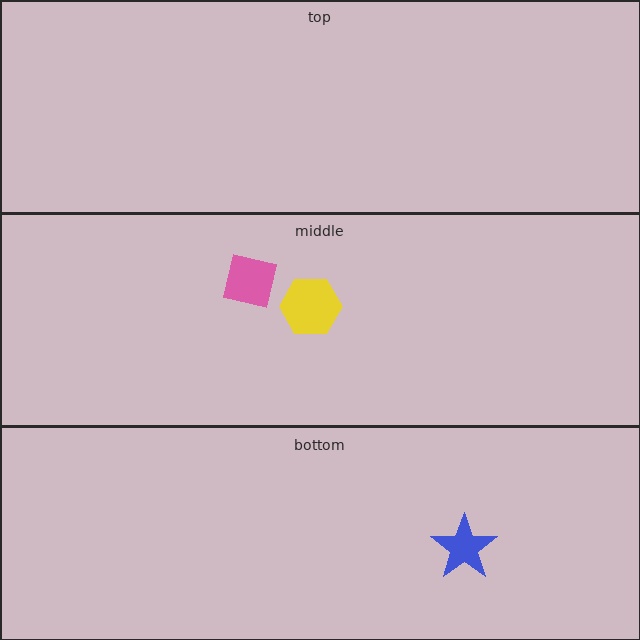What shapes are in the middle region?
The yellow hexagon, the pink square.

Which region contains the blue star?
The bottom region.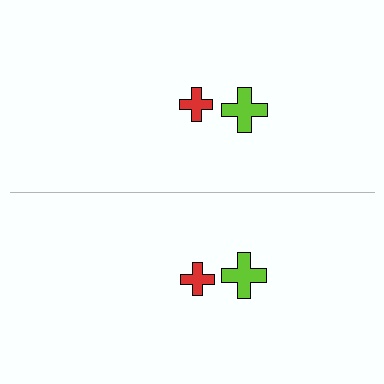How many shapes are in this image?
There are 4 shapes in this image.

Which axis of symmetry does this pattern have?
The pattern has a horizontal axis of symmetry running through the center of the image.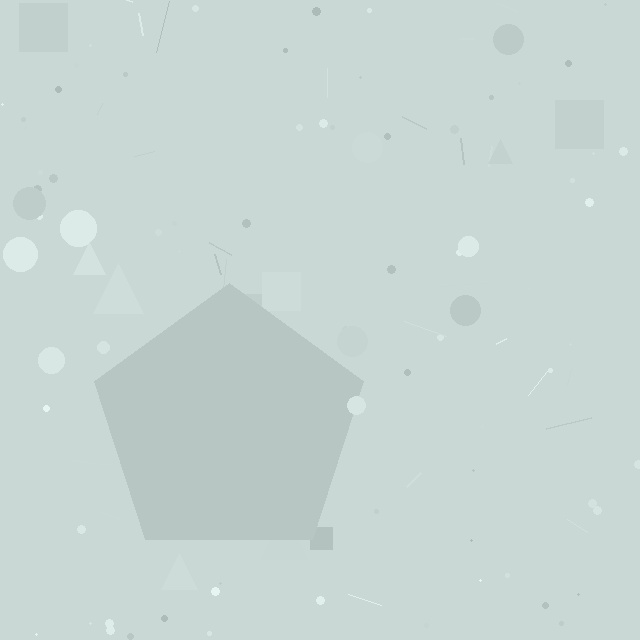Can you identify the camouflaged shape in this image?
The camouflaged shape is a pentagon.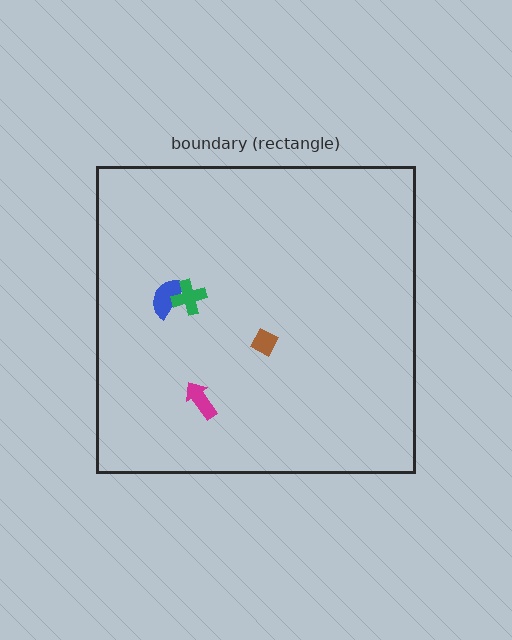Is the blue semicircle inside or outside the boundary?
Inside.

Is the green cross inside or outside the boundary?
Inside.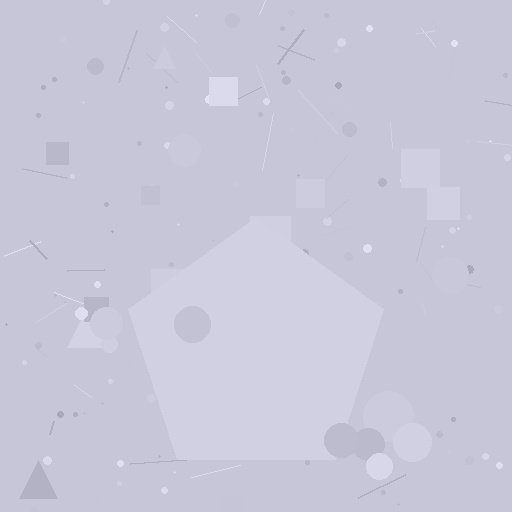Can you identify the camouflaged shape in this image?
The camouflaged shape is a pentagon.